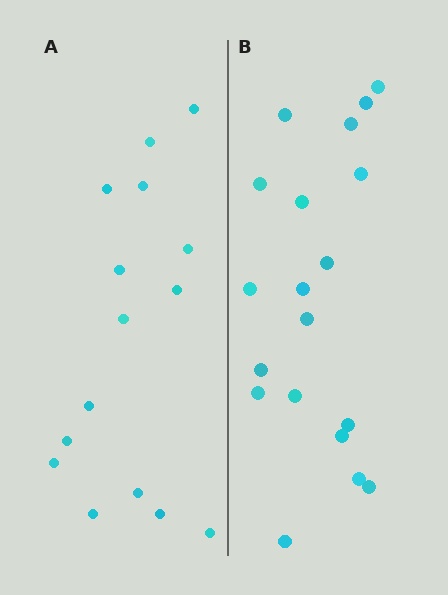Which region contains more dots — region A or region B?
Region B (the right region) has more dots.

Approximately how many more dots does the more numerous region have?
Region B has about 4 more dots than region A.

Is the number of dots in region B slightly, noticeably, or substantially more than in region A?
Region B has noticeably more, but not dramatically so. The ratio is roughly 1.3 to 1.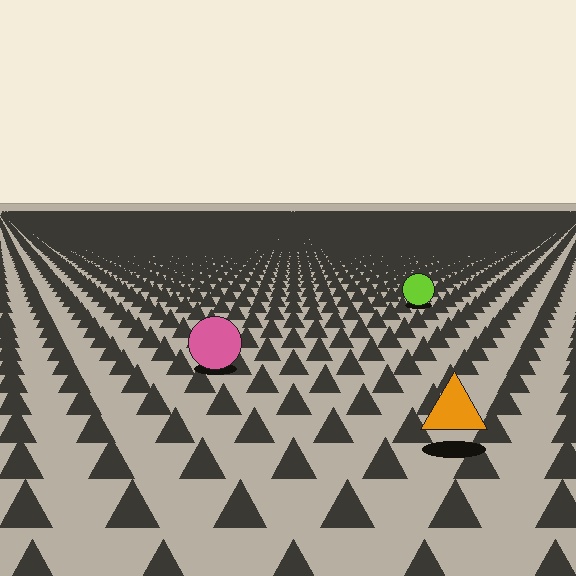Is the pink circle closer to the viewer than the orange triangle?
No. The orange triangle is closer — you can tell from the texture gradient: the ground texture is coarser near it.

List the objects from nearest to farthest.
From nearest to farthest: the orange triangle, the pink circle, the lime circle.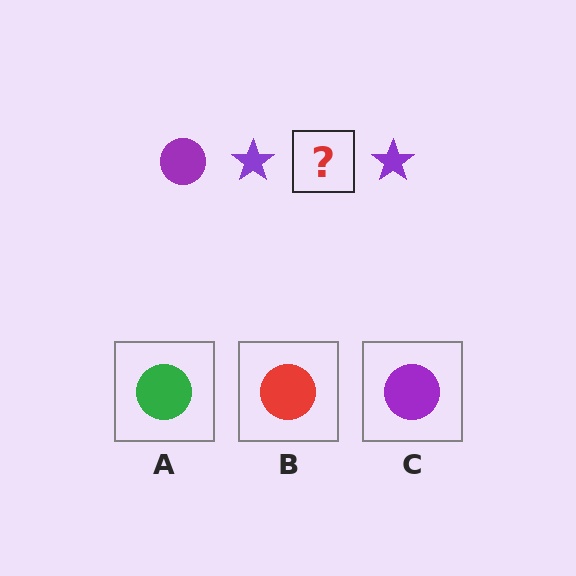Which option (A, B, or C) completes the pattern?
C.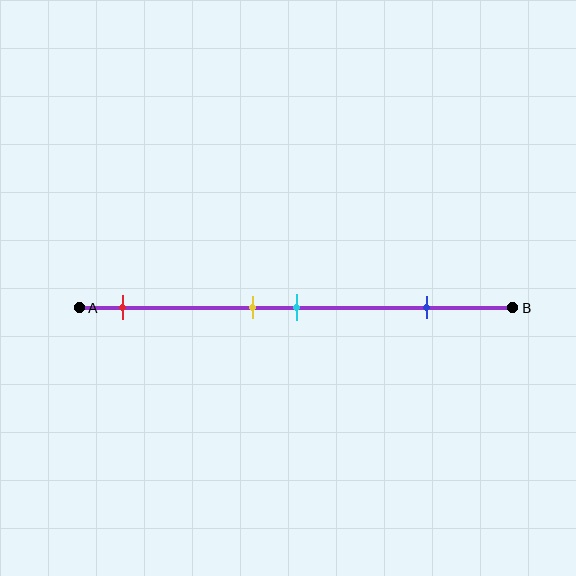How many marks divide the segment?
There are 4 marks dividing the segment.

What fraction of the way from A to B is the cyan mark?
The cyan mark is approximately 50% (0.5) of the way from A to B.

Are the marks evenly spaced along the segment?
No, the marks are not evenly spaced.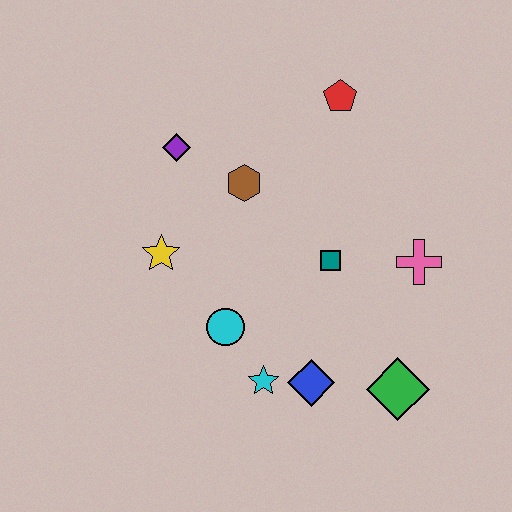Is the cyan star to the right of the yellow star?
Yes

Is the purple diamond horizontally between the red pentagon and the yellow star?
Yes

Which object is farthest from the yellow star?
The green diamond is farthest from the yellow star.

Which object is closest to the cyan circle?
The cyan star is closest to the cyan circle.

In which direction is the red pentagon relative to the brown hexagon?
The red pentagon is to the right of the brown hexagon.